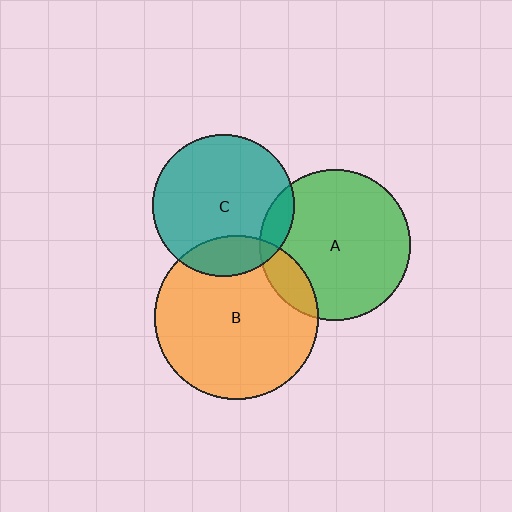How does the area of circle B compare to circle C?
Approximately 1.3 times.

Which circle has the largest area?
Circle B (orange).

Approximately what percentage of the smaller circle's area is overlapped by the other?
Approximately 20%.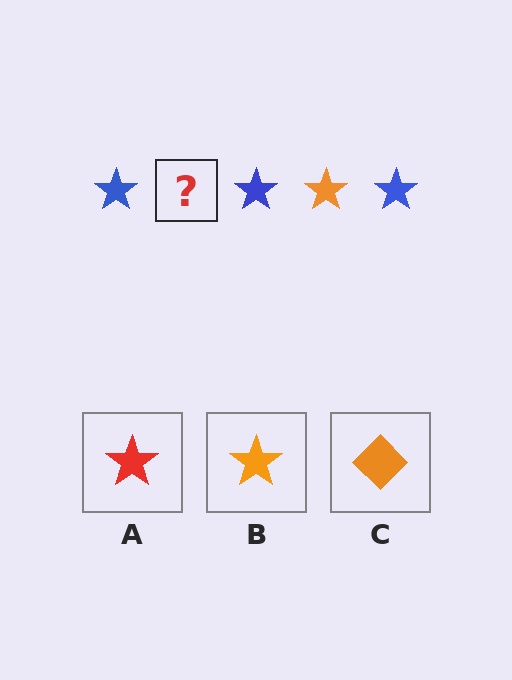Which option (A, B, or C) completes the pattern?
B.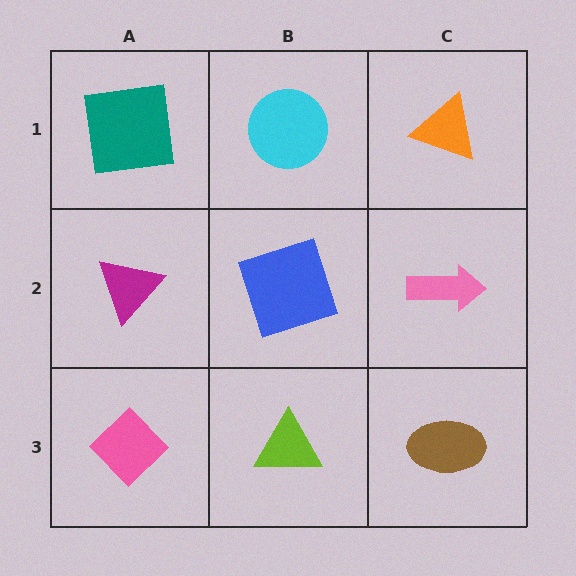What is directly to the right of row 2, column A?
A blue square.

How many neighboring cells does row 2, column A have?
3.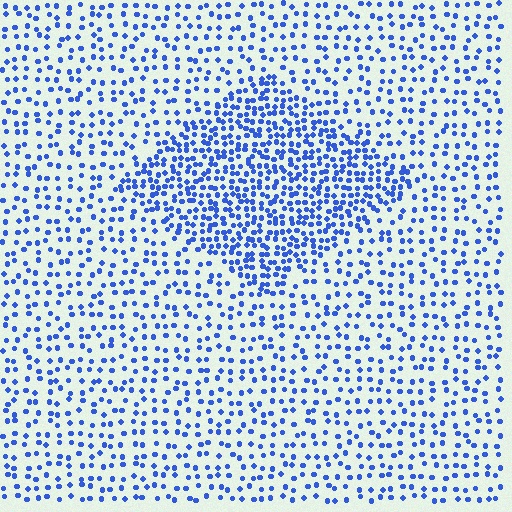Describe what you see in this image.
The image contains small blue elements arranged at two different densities. A diamond-shaped region is visible where the elements are more densely packed than the surrounding area.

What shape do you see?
I see a diamond.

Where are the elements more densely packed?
The elements are more densely packed inside the diamond boundary.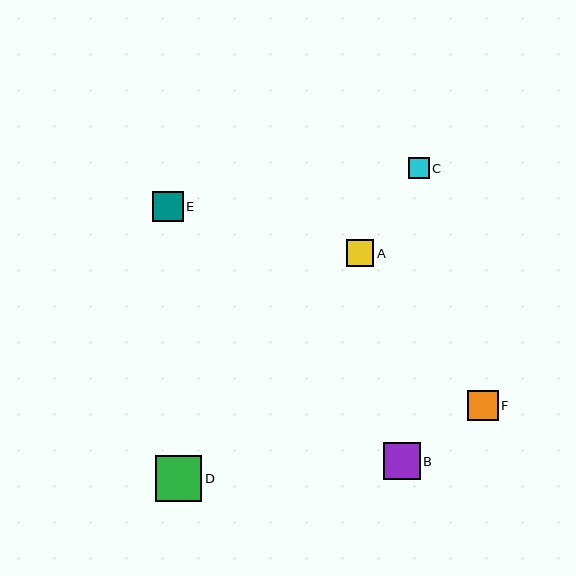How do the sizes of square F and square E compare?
Square F and square E are approximately the same size.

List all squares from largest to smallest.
From largest to smallest: D, B, F, E, A, C.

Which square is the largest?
Square D is the largest with a size of approximately 46 pixels.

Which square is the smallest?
Square C is the smallest with a size of approximately 21 pixels.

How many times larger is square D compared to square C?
Square D is approximately 2.2 times the size of square C.